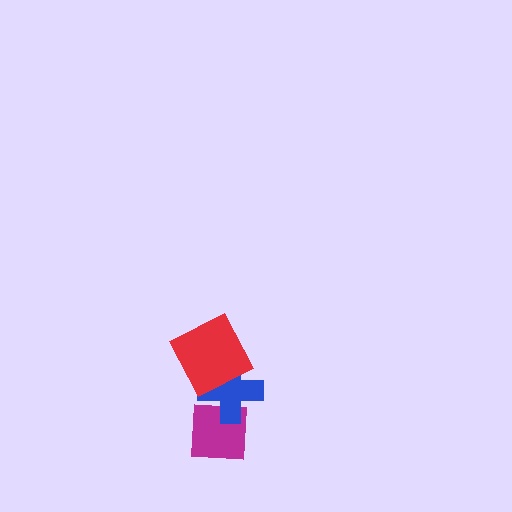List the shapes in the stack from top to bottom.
From top to bottom: the red square, the blue cross, the magenta square.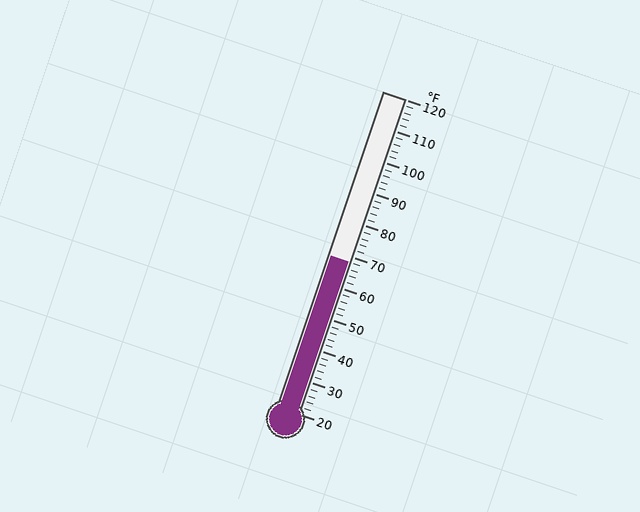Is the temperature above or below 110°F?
The temperature is below 110°F.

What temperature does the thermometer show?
The thermometer shows approximately 68°F.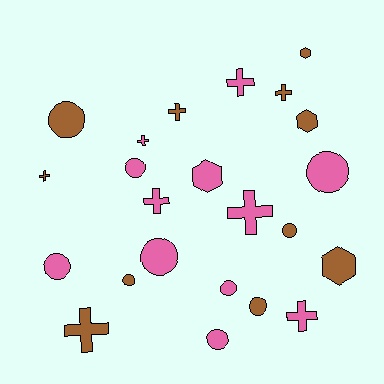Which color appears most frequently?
Pink, with 12 objects.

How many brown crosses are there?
There are 4 brown crosses.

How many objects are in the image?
There are 23 objects.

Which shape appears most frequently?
Circle, with 10 objects.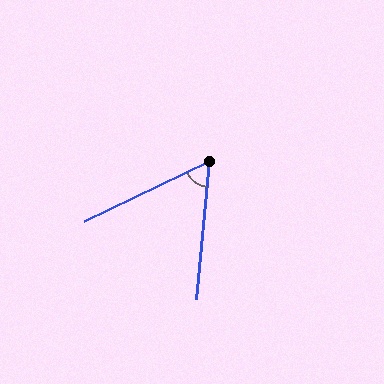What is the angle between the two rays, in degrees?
Approximately 59 degrees.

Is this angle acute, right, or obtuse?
It is acute.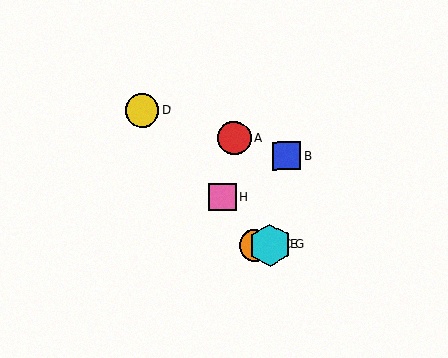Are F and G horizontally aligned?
Yes, both are at y≈245.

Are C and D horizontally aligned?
No, C is at y≈245 and D is at y≈110.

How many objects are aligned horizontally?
4 objects (C, E, F, G) are aligned horizontally.